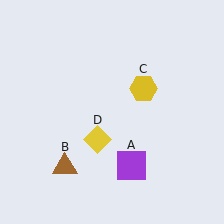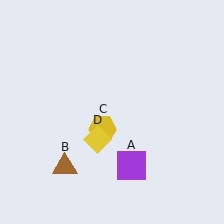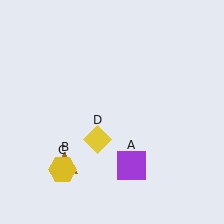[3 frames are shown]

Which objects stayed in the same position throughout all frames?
Purple square (object A) and brown triangle (object B) and yellow diamond (object D) remained stationary.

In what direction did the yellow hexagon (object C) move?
The yellow hexagon (object C) moved down and to the left.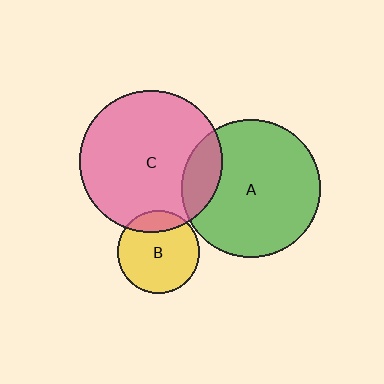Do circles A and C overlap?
Yes.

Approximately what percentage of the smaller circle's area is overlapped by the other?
Approximately 15%.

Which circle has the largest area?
Circle C (pink).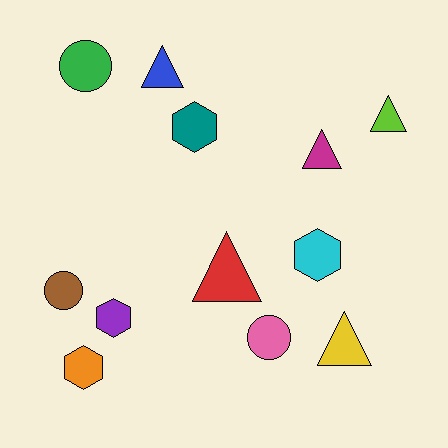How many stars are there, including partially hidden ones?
There are no stars.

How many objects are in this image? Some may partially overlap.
There are 12 objects.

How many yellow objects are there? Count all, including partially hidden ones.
There is 1 yellow object.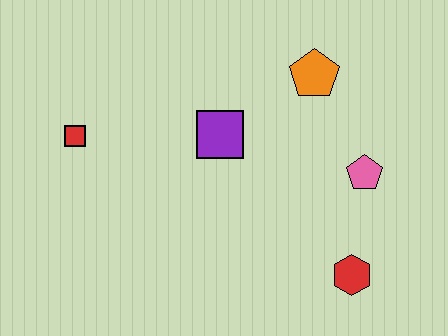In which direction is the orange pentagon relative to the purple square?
The orange pentagon is to the right of the purple square.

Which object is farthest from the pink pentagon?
The red square is farthest from the pink pentagon.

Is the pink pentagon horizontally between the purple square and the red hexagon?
No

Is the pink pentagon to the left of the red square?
No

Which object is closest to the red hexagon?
The pink pentagon is closest to the red hexagon.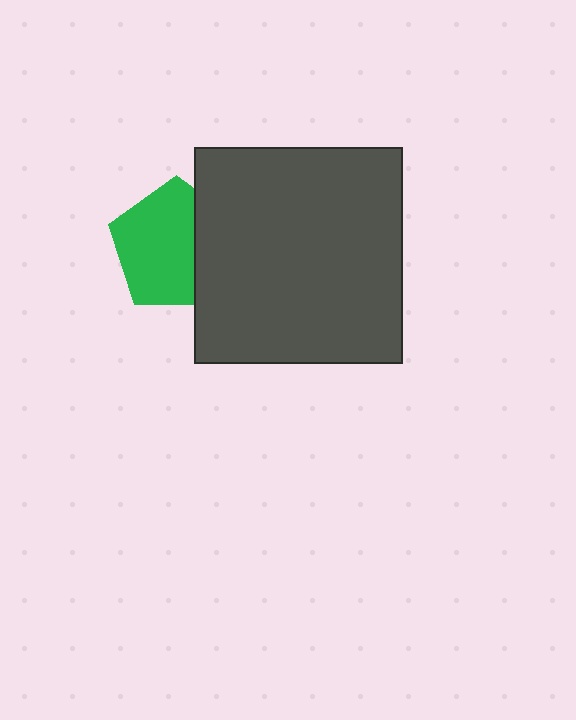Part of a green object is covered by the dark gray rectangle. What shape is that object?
It is a pentagon.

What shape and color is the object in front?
The object in front is a dark gray rectangle.